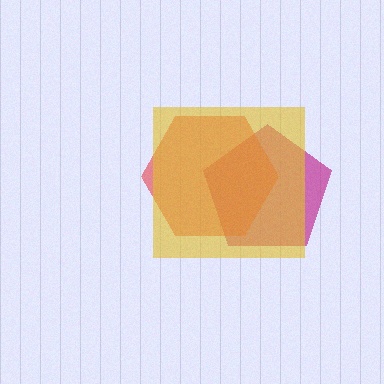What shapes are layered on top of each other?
The layered shapes are: a magenta pentagon, a red hexagon, a yellow square.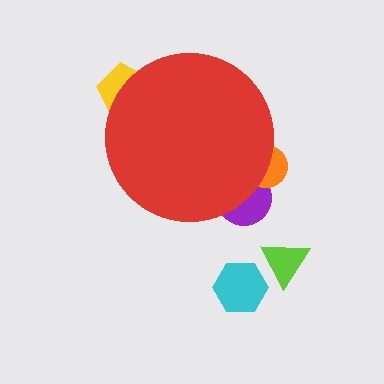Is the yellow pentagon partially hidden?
Yes, the yellow pentagon is partially hidden behind the red circle.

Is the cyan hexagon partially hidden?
No, the cyan hexagon is fully visible.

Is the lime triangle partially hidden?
No, the lime triangle is fully visible.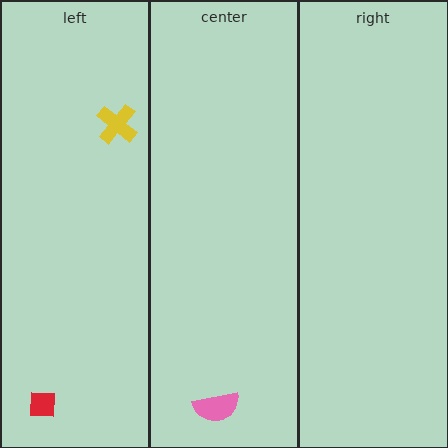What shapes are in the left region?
The yellow cross, the red square.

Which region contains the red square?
The left region.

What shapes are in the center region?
The pink semicircle.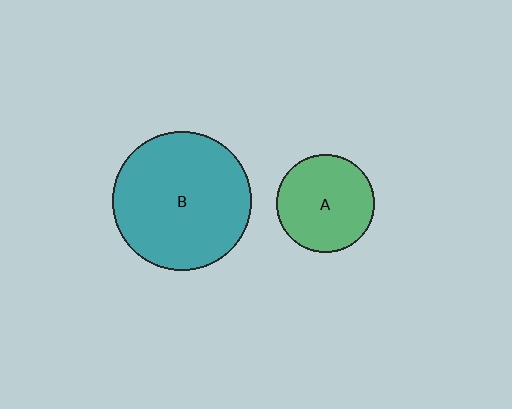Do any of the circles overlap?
No, none of the circles overlap.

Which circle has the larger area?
Circle B (teal).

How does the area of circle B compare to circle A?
Approximately 2.0 times.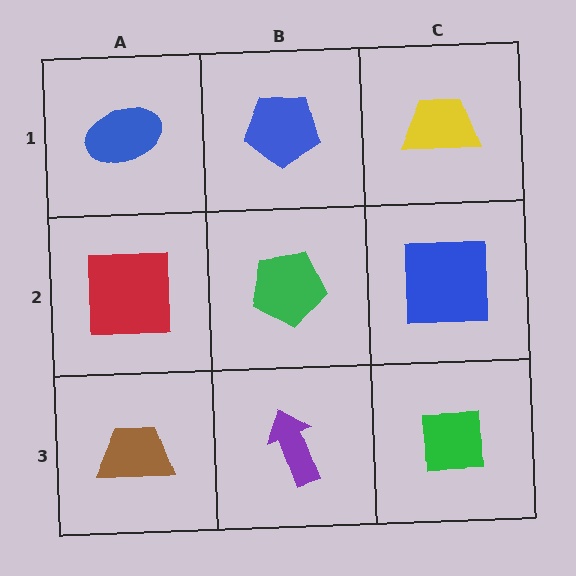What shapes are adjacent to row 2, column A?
A blue ellipse (row 1, column A), a brown trapezoid (row 3, column A), a green pentagon (row 2, column B).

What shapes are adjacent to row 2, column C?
A yellow trapezoid (row 1, column C), a green square (row 3, column C), a green pentagon (row 2, column B).